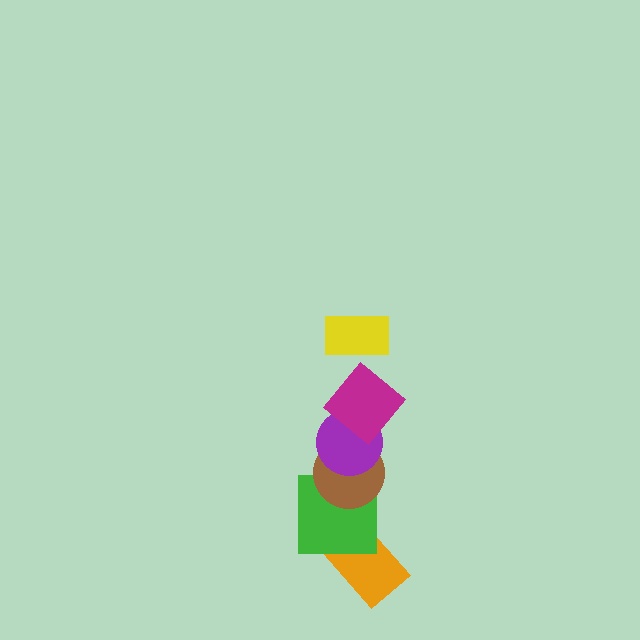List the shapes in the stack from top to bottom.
From top to bottom: the yellow rectangle, the magenta diamond, the purple circle, the brown circle, the green square, the orange rectangle.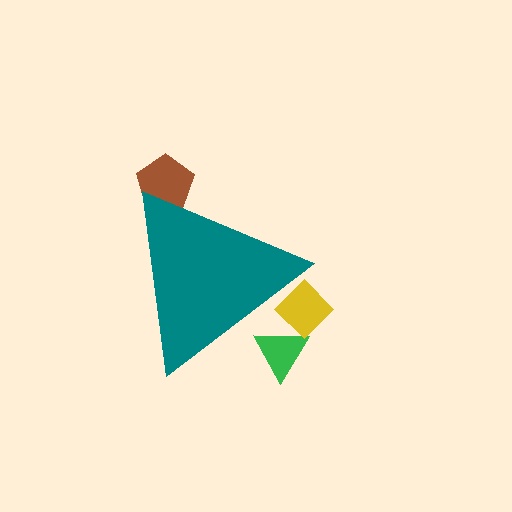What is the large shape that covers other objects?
A teal triangle.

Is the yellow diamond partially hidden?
Yes, the yellow diamond is partially hidden behind the teal triangle.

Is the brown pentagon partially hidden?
Yes, the brown pentagon is partially hidden behind the teal triangle.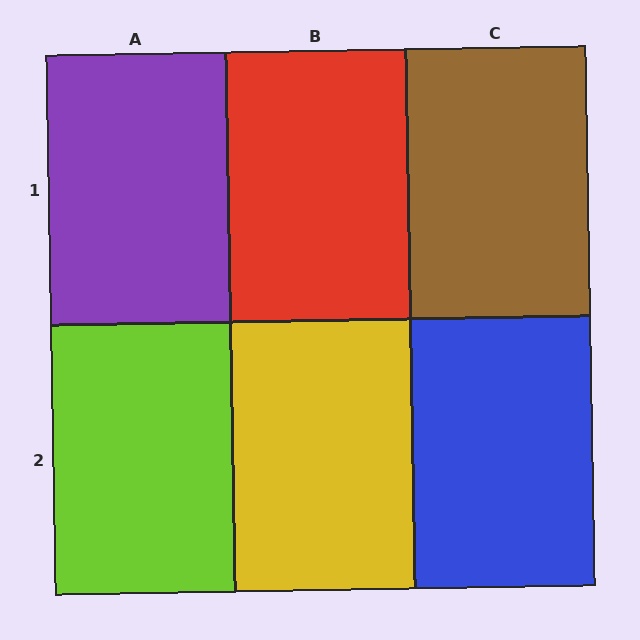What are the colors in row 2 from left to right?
Lime, yellow, blue.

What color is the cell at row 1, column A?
Purple.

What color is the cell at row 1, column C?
Brown.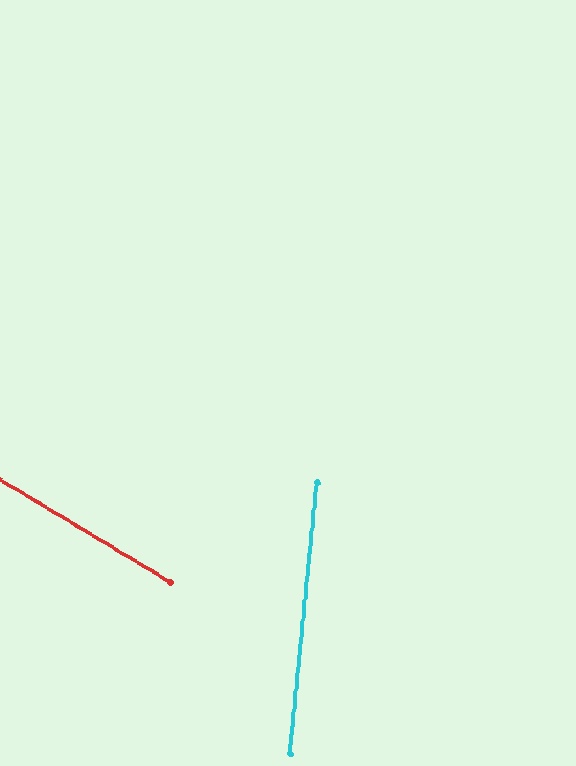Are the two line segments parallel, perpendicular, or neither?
Neither parallel nor perpendicular — they differ by about 65°.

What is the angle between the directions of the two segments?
Approximately 65 degrees.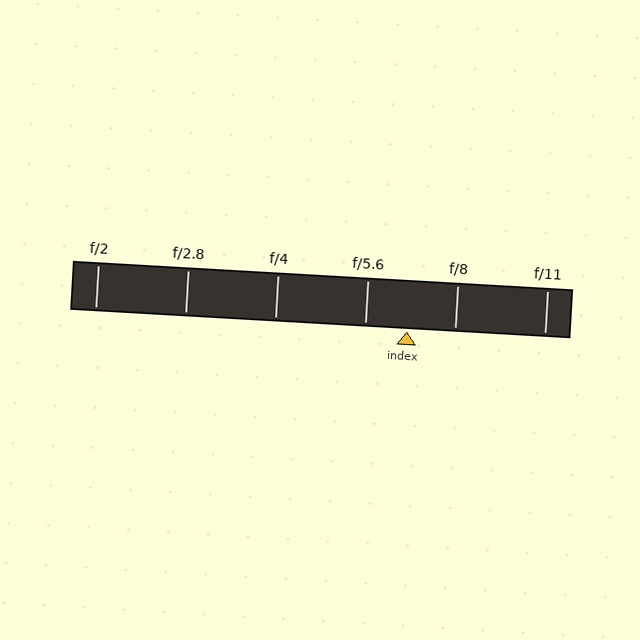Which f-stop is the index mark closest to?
The index mark is closest to f/5.6.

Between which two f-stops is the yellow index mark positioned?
The index mark is between f/5.6 and f/8.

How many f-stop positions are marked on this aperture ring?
There are 6 f-stop positions marked.